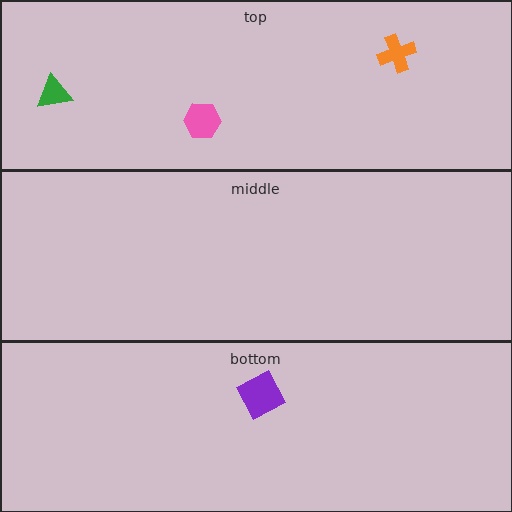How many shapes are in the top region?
3.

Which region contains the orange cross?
The top region.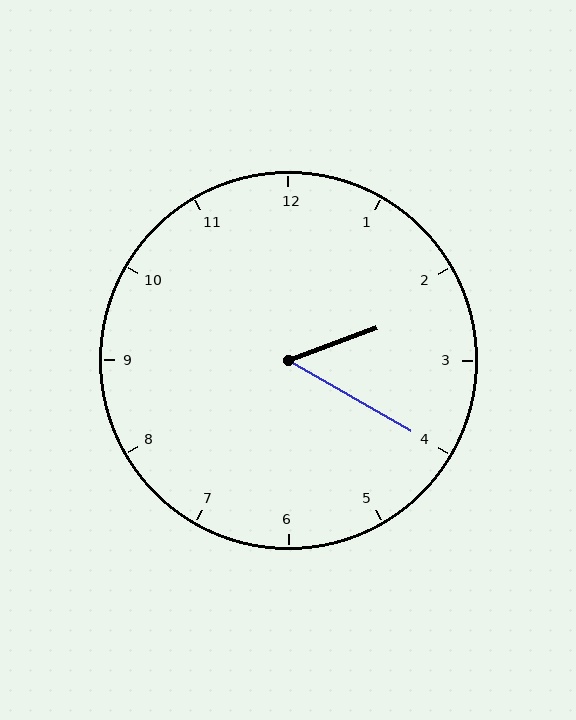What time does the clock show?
2:20.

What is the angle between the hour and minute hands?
Approximately 50 degrees.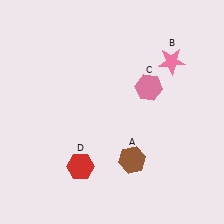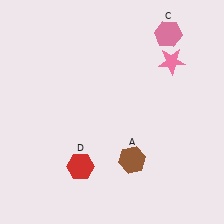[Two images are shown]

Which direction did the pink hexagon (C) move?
The pink hexagon (C) moved up.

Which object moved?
The pink hexagon (C) moved up.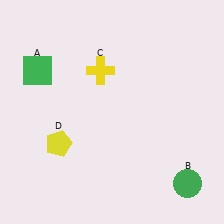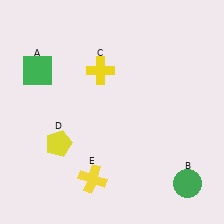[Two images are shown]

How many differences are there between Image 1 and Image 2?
There is 1 difference between the two images.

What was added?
A yellow cross (E) was added in Image 2.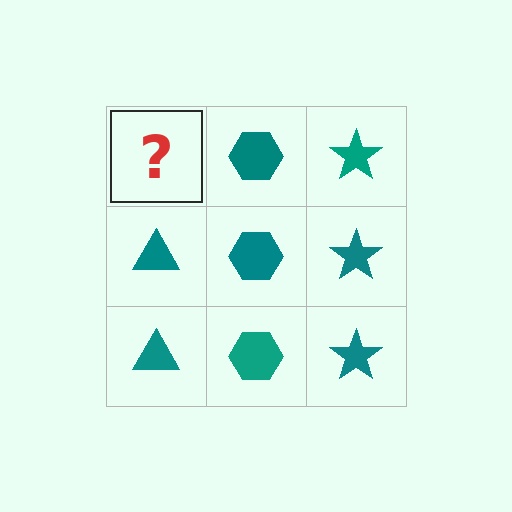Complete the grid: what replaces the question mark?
The question mark should be replaced with a teal triangle.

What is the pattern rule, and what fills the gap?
The rule is that each column has a consistent shape. The gap should be filled with a teal triangle.